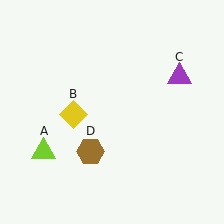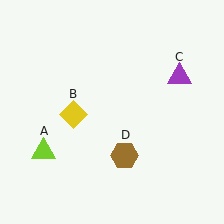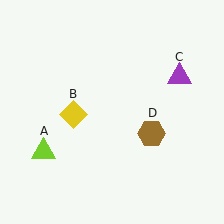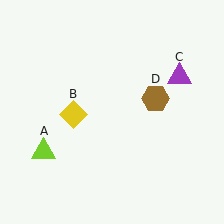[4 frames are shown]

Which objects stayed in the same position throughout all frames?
Lime triangle (object A) and yellow diamond (object B) and purple triangle (object C) remained stationary.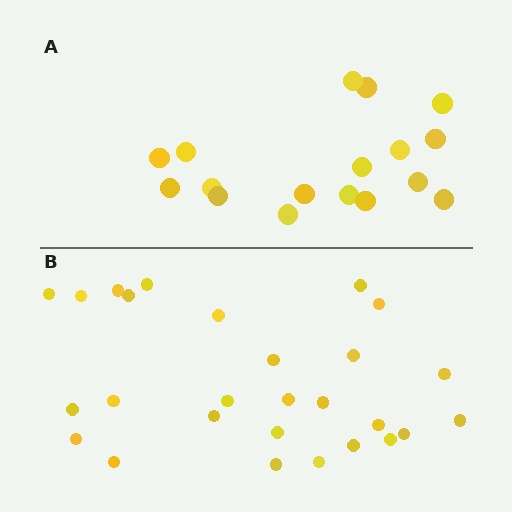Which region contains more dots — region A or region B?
Region B (the bottom region) has more dots.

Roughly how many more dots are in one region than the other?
Region B has roughly 10 or so more dots than region A.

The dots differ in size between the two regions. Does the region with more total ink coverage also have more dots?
No. Region A has more total ink coverage because its dots are larger, but region B actually contains more individual dots. Total area can be misleading — the number of items is what matters here.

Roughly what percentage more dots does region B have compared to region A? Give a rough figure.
About 60% more.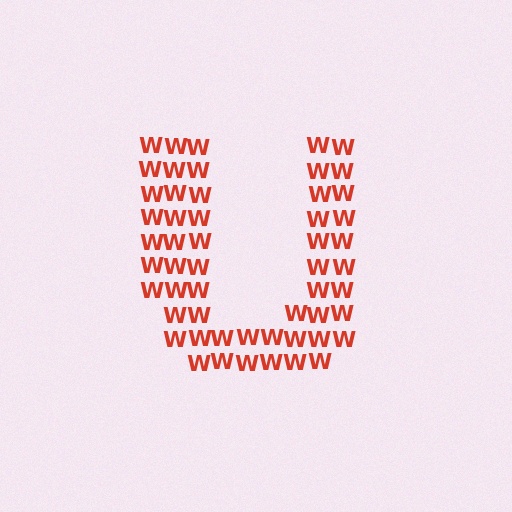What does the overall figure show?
The overall figure shows the letter U.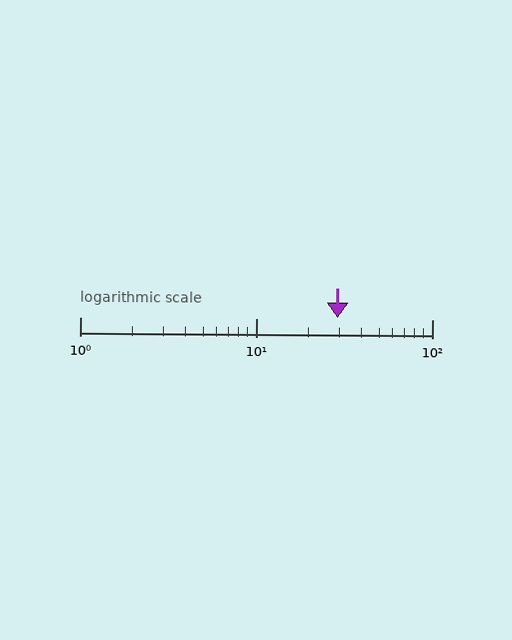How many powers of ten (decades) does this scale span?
The scale spans 2 decades, from 1 to 100.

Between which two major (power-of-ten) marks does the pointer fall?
The pointer is between 10 and 100.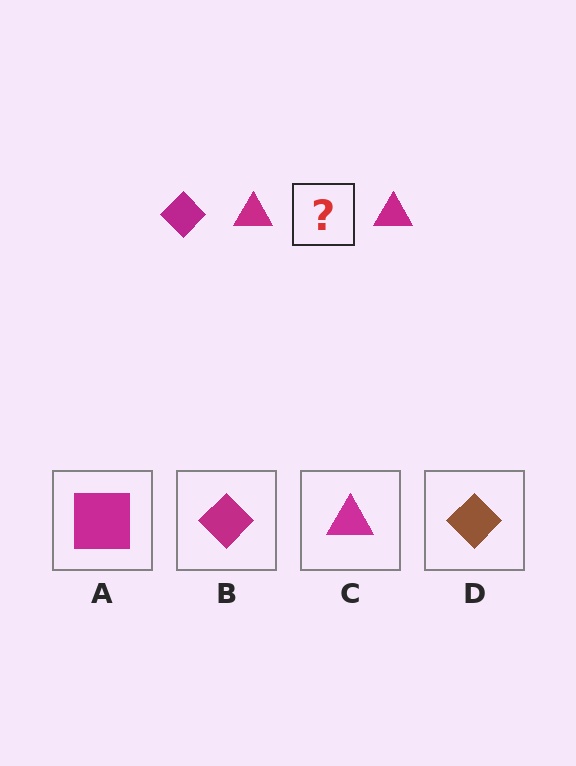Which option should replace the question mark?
Option B.